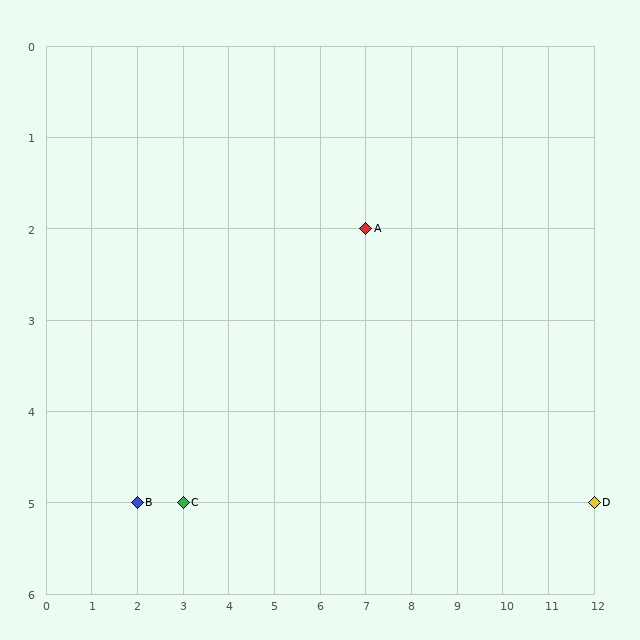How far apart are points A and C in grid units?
Points A and C are 4 columns and 3 rows apart (about 5.0 grid units diagonally).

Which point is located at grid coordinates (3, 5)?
Point C is at (3, 5).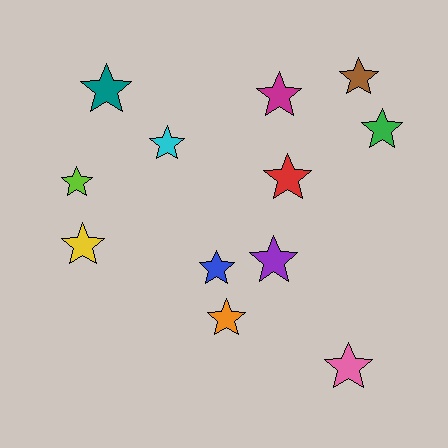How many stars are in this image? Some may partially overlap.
There are 12 stars.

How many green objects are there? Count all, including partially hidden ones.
There is 1 green object.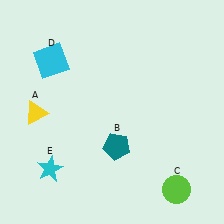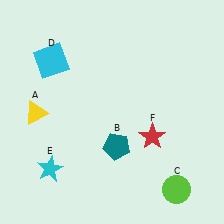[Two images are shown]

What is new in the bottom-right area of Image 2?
A red star (F) was added in the bottom-right area of Image 2.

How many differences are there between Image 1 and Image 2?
There is 1 difference between the two images.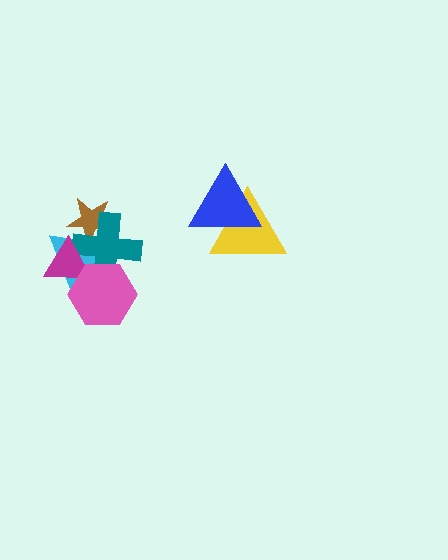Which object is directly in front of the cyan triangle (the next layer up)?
The teal cross is directly in front of the cyan triangle.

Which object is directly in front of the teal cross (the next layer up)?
The magenta triangle is directly in front of the teal cross.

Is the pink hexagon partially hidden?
No, no other shape covers it.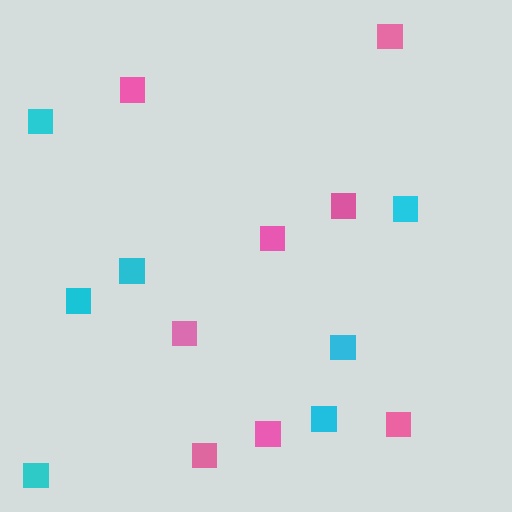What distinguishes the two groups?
There are 2 groups: one group of pink squares (8) and one group of cyan squares (7).